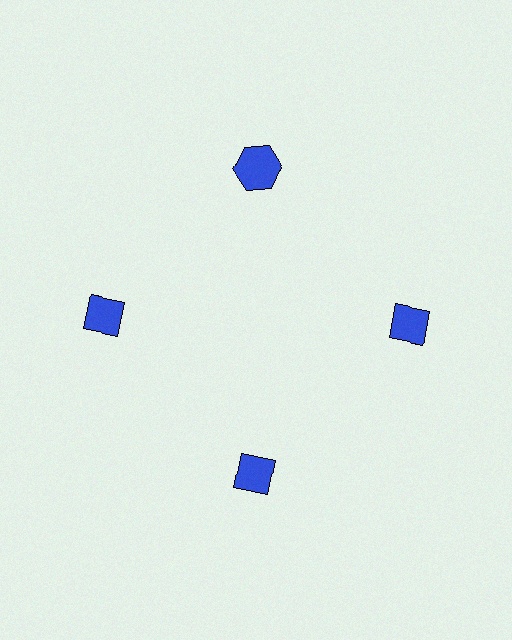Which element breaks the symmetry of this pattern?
The blue hexagon at roughly the 12 o'clock position breaks the symmetry. All other shapes are blue diamonds.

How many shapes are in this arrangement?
There are 4 shapes arranged in a ring pattern.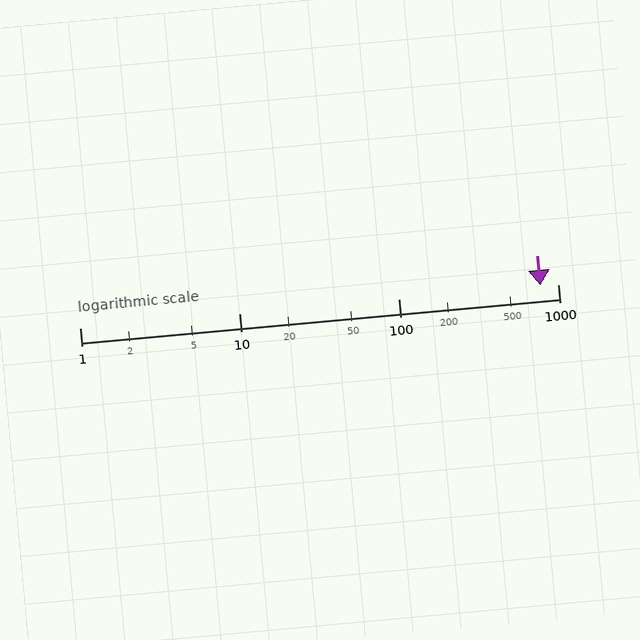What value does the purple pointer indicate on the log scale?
The pointer indicates approximately 780.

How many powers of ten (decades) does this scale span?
The scale spans 3 decades, from 1 to 1000.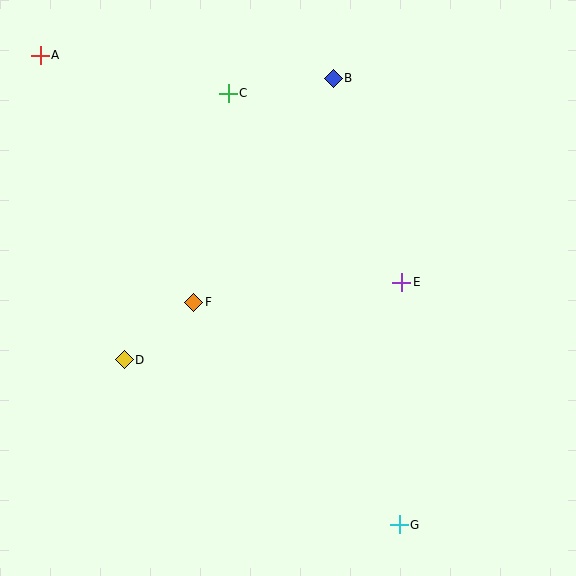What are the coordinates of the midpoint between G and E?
The midpoint between G and E is at (400, 404).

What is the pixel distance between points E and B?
The distance between E and B is 215 pixels.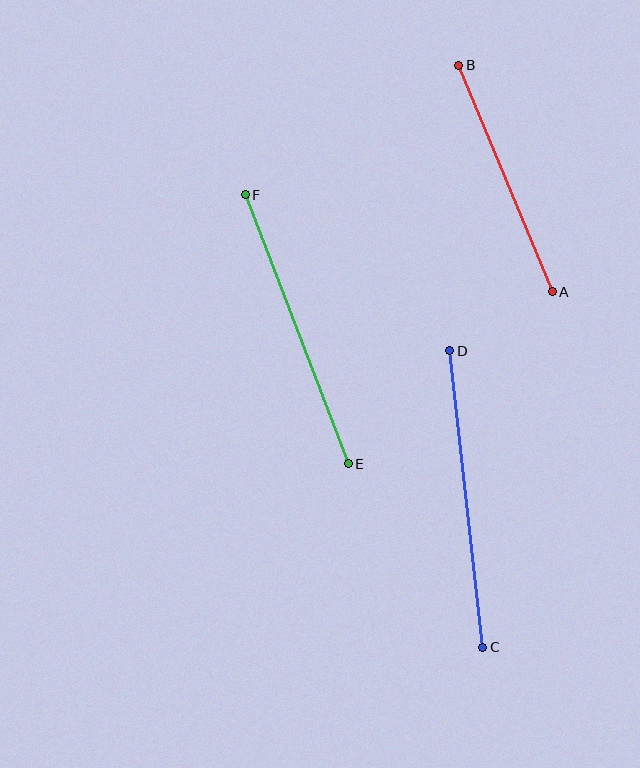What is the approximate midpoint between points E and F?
The midpoint is at approximately (297, 329) pixels.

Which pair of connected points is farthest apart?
Points C and D are farthest apart.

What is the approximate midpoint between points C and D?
The midpoint is at approximately (466, 499) pixels.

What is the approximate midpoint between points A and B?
The midpoint is at approximately (506, 179) pixels.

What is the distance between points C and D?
The distance is approximately 298 pixels.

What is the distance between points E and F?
The distance is approximately 288 pixels.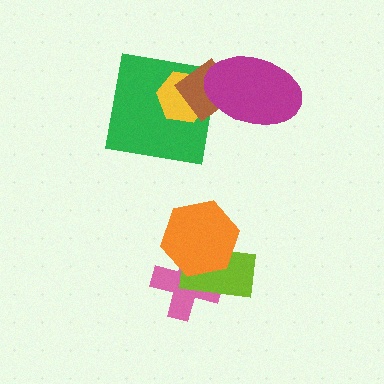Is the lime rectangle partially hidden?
Yes, it is partially covered by another shape.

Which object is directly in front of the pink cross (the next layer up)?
The lime rectangle is directly in front of the pink cross.